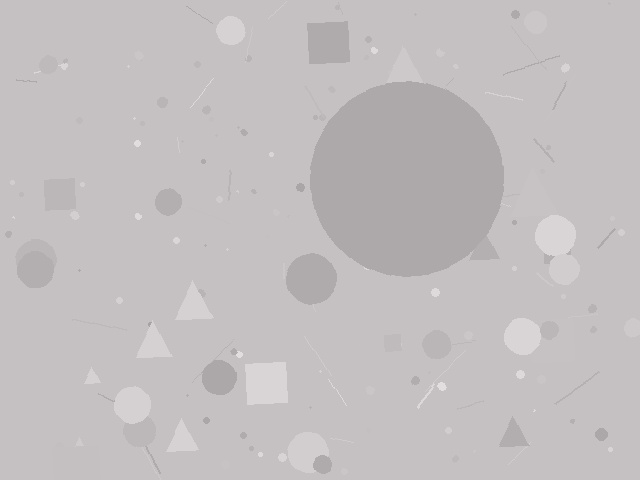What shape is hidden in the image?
A circle is hidden in the image.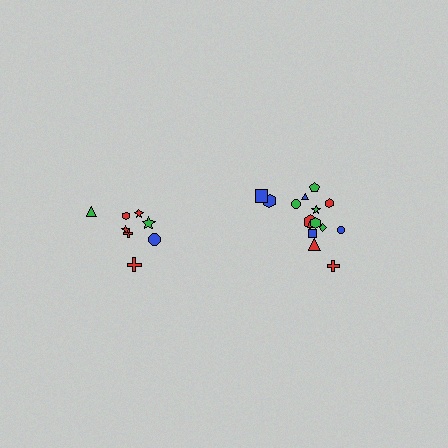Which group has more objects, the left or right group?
The right group.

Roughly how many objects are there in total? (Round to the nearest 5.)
Roughly 25 objects in total.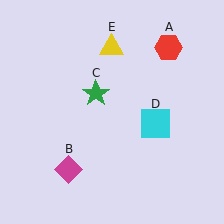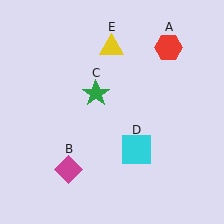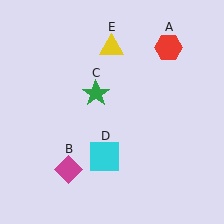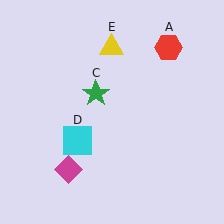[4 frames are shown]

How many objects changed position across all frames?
1 object changed position: cyan square (object D).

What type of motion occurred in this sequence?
The cyan square (object D) rotated clockwise around the center of the scene.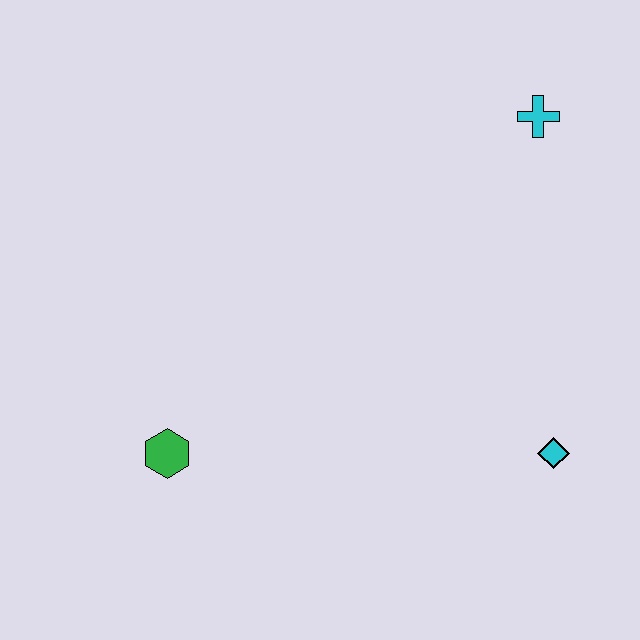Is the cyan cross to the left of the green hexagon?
No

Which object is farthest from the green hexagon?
The cyan cross is farthest from the green hexagon.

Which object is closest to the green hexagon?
The cyan diamond is closest to the green hexagon.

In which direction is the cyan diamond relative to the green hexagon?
The cyan diamond is to the right of the green hexagon.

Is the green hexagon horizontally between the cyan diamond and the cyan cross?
No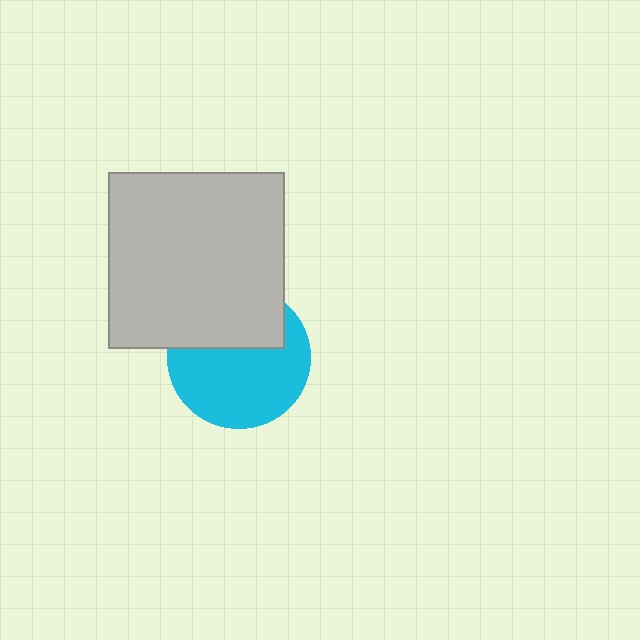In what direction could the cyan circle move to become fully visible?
The cyan circle could move down. That would shift it out from behind the light gray square entirely.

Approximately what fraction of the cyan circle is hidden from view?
Roughly 38% of the cyan circle is hidden behind the light gray square.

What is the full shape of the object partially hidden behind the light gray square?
The partially hidden object is a cyan circle.